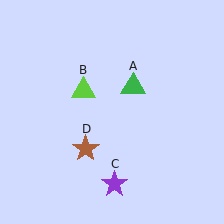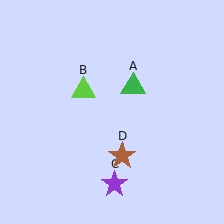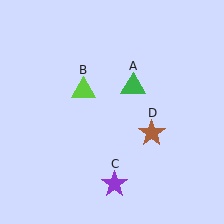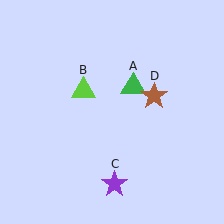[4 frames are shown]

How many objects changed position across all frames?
1 object changed position: brown star (object D).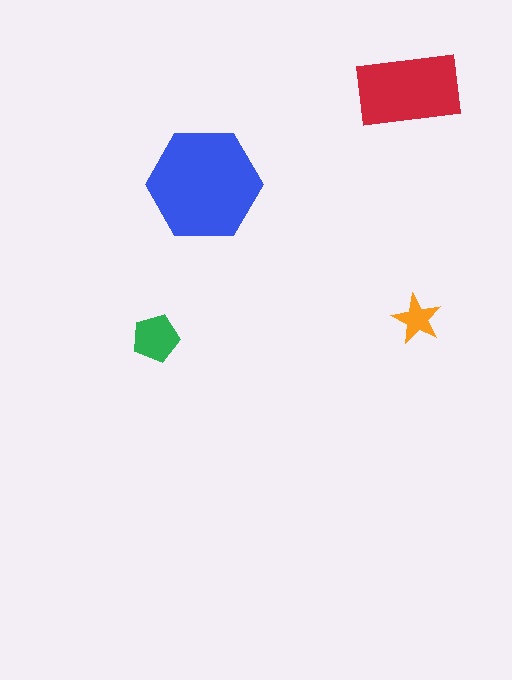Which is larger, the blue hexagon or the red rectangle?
The blue hexagon.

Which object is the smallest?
The orange star.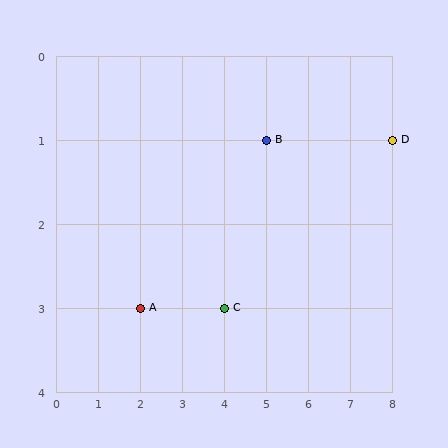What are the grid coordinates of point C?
Point C is at grid coordinates (4, 3).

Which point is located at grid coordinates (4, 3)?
Point C is at (4, 3).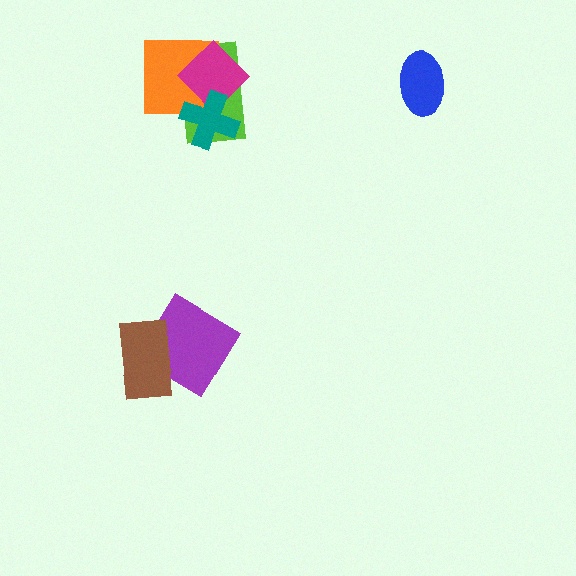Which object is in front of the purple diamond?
The brown rectangle is in front of the purple diamond.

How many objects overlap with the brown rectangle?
1 object overlaps with the brown rectangle.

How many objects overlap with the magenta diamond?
3 objects overlap with the magenta diamond.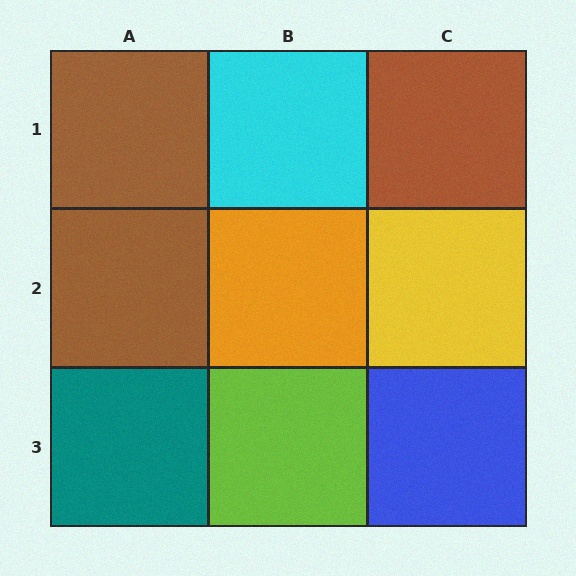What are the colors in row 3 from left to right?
Teal, lime, blue.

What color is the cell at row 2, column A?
Brown.